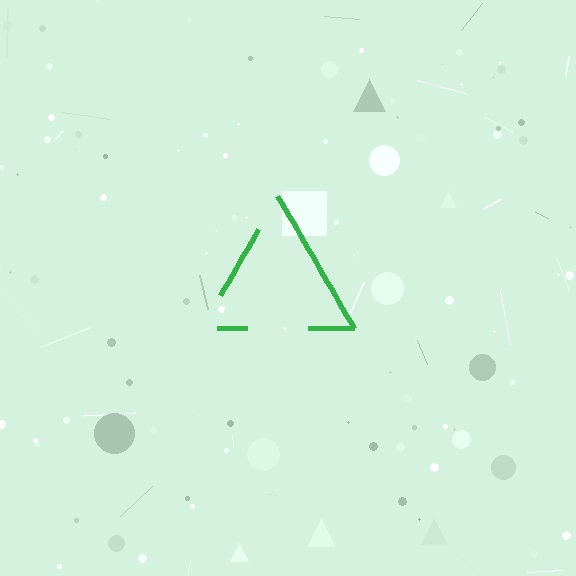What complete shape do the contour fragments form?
The contour fragments form a triangle.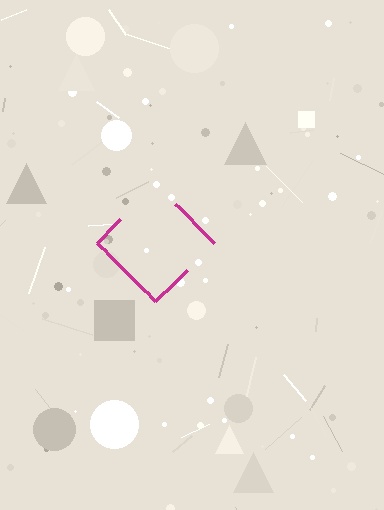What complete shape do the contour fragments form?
The contour fragments form a diamond.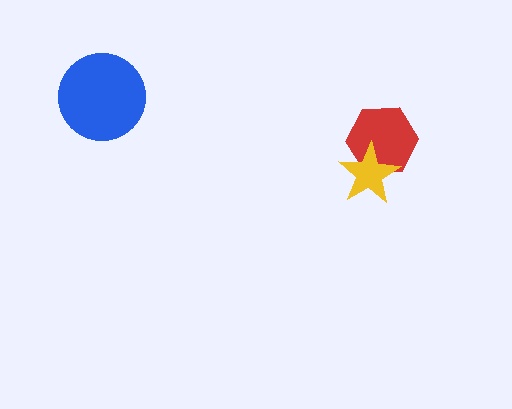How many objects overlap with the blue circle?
0 objects overlap with the blue circle.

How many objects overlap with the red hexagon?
1 object overlaps with the red hexagon.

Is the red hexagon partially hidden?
Yes, it is partially covered by another shape.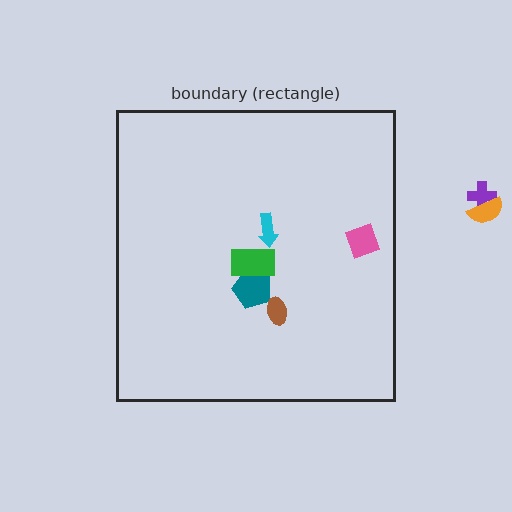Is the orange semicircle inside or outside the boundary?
Outside.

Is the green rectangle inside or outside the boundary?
Inside.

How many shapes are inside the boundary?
5 inside, 2 outside.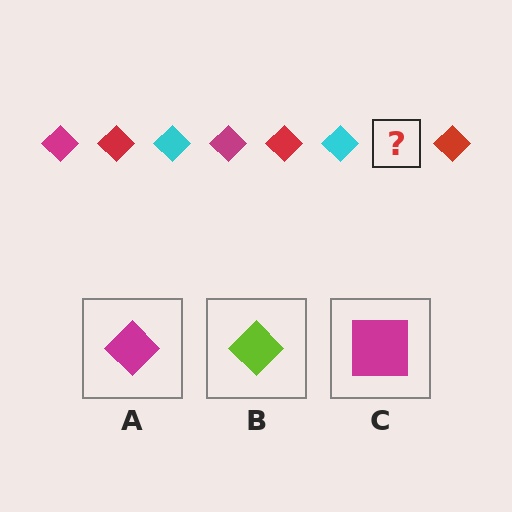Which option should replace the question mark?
Option A.